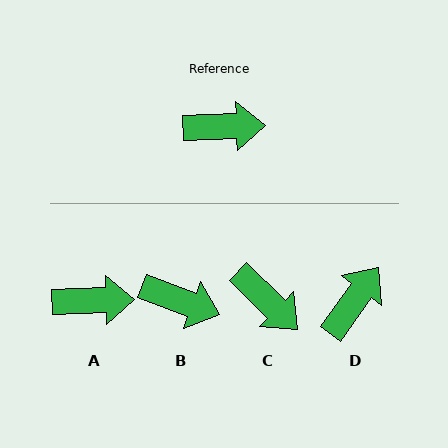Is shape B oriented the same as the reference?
No, it is off by about 22 degrees.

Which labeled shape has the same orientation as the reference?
A.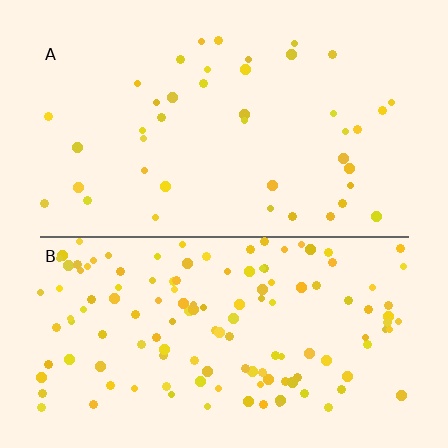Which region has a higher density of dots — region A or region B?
B (the bottom).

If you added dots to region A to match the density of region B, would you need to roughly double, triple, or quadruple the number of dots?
Approximately triple.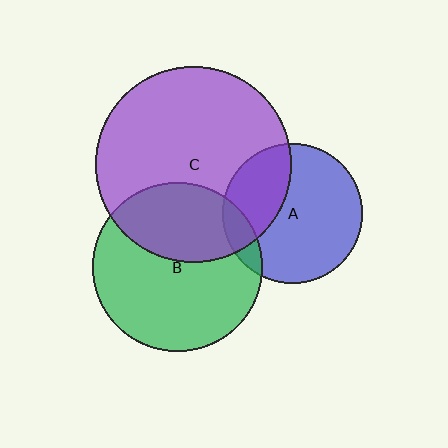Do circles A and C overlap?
Yes.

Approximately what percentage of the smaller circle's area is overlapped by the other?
Approximately 30%.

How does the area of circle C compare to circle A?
Approximately 1.9 times.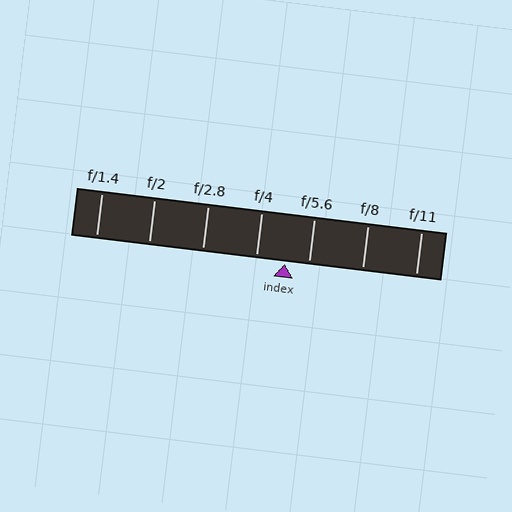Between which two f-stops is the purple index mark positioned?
The index mark is between f/4 and f/5.6.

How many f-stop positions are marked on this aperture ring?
There are 7 f-stop positions marked.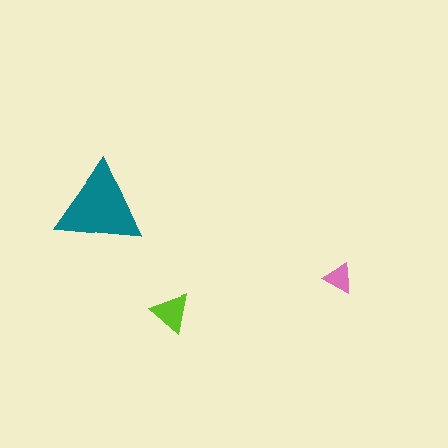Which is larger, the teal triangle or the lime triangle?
The teal one.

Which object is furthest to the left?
The teal triangle is leftmost.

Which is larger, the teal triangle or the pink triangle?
The teal one.